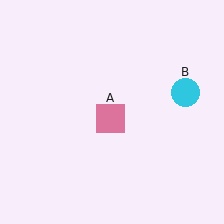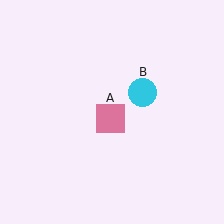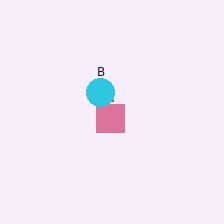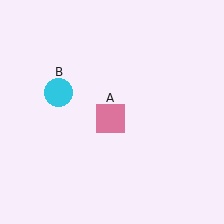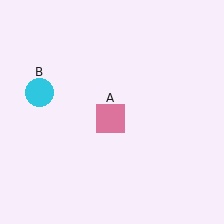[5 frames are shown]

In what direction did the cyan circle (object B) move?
The cyan circle (object B) moved left.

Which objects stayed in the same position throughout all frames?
Pink square (object A) remained stationary.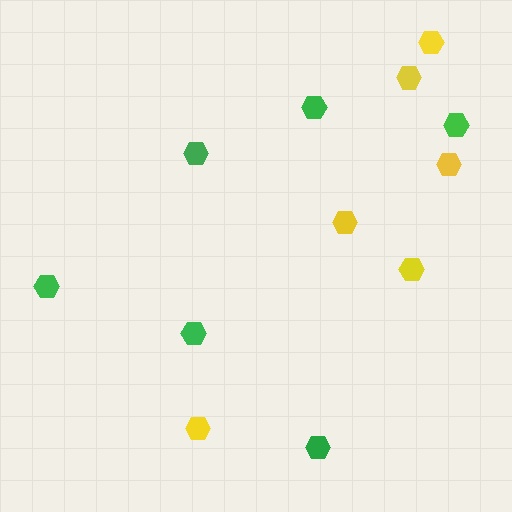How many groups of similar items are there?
There are 2 groups: one group of green hexagons (6) and one group of yellow hexagons (6).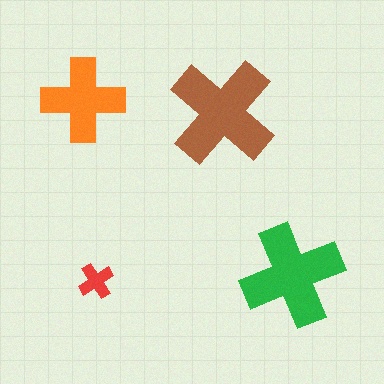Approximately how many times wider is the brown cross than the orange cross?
About 1.5 times wider.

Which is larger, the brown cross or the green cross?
The brown one.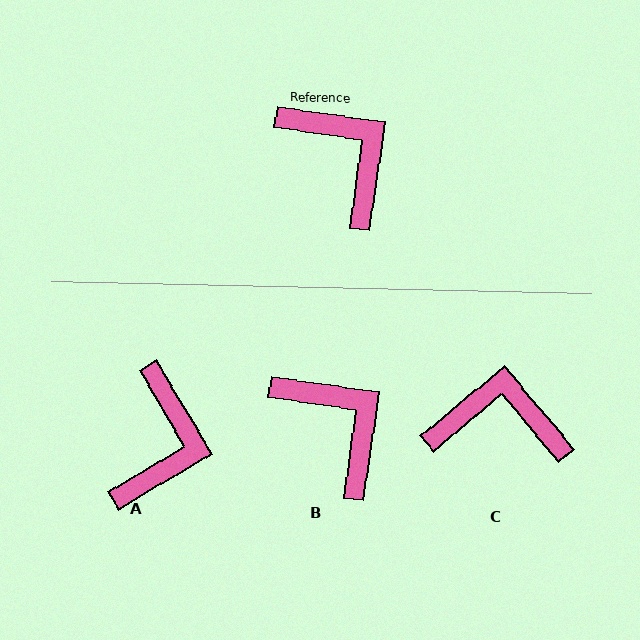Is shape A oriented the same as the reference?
No, it is off by about 51 degrees.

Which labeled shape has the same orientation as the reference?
B.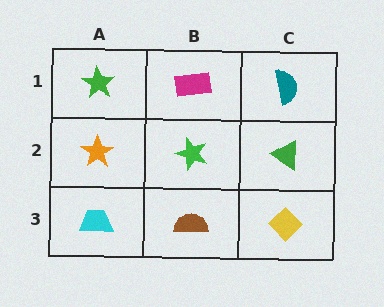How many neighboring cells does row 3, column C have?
2.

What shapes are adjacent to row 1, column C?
A green triangle (row 2, column C), a magenta rectangle (row 1, column B).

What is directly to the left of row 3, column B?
A cyan trapezoid.